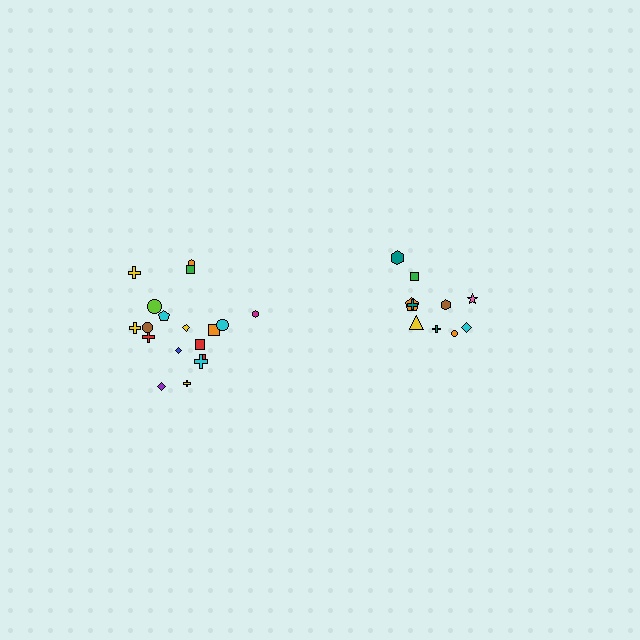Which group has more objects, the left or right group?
The left group.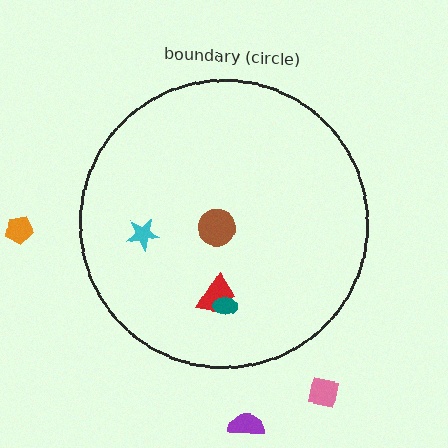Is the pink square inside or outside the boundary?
Outside.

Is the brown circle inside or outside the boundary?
Inside.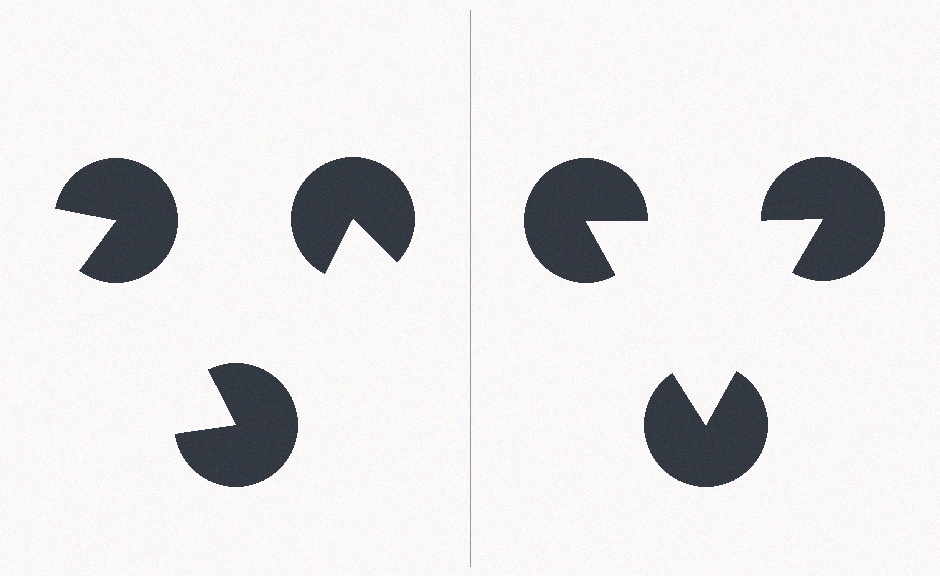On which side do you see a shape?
An illusory triangle appears on the right side. On the left side the wedge cuts are rotated, so no coherent shape forms.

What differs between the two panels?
The pac-man discs are positioned identically on both sides; only the wedge orientations differ. On the right they align to a triangle; on the left they are misaligned.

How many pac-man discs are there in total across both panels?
6 — 3 on each side.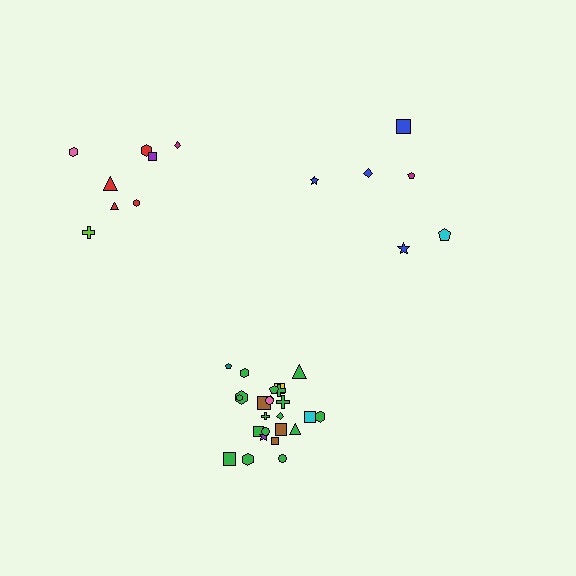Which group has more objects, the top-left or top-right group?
The top-left group.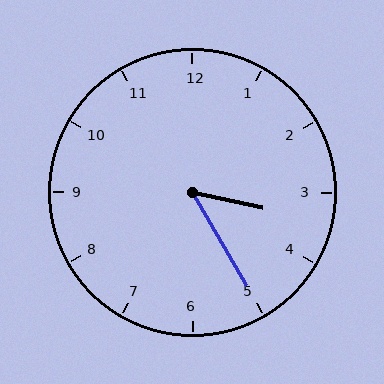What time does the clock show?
3:25.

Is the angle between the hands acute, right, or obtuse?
It is acute.